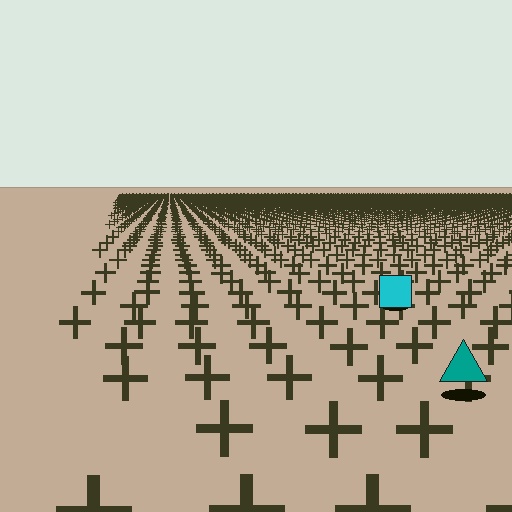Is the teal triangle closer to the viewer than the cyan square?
Yes. The teal triangle is closer — you can tell from the texture gradient: the ground texture is coarser near it.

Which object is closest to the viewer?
The teal triangle is closest. The texture marks near it are larger and more spread out.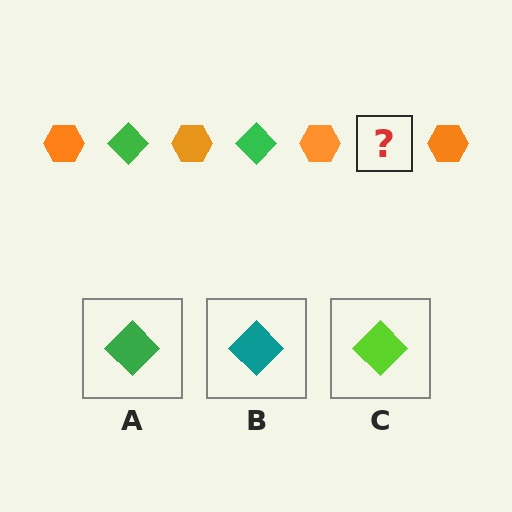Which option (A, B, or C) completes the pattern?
A.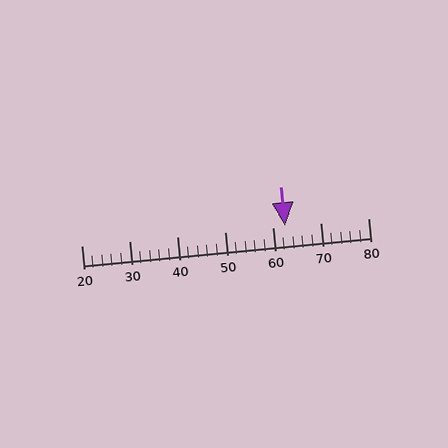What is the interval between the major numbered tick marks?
The major tick marks are spaced 10 units apart.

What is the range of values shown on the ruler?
The ruler shows values from 20 to 80.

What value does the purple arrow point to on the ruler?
The purple arrow points to approximately 63.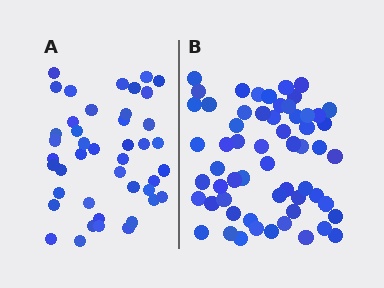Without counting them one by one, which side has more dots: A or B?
Region B (the right region) has more dots.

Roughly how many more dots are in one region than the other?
Region B has approximately 15 more dots than region A.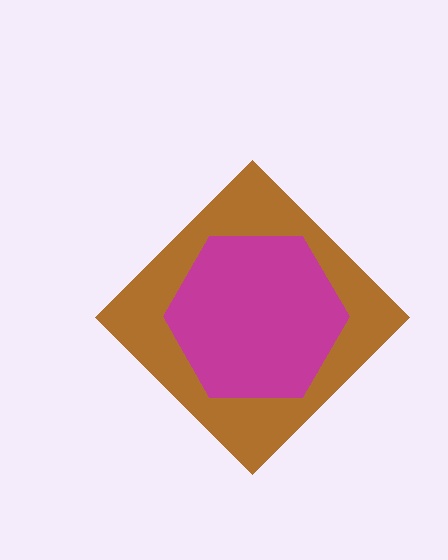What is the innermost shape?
The magenta hexagon.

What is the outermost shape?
The brown diamond.